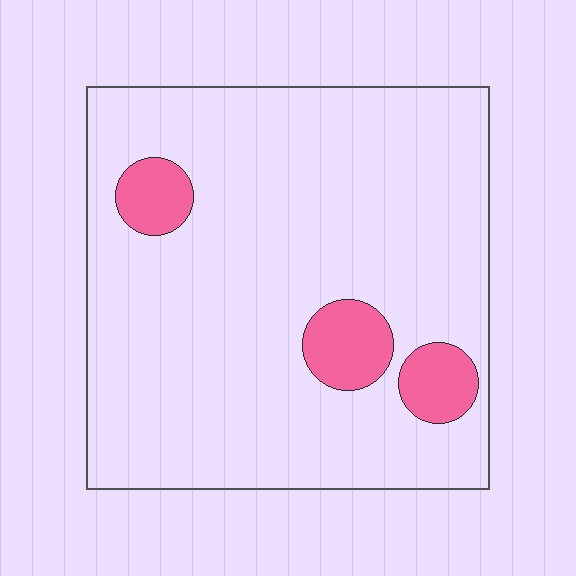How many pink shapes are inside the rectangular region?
3.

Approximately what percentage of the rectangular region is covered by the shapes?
Approximately 10%.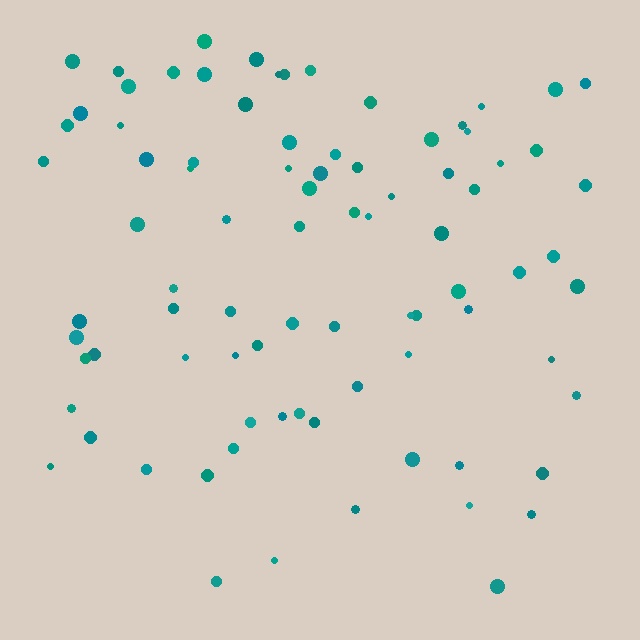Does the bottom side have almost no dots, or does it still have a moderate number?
Still a moderate number, just noticeably fewer than the top.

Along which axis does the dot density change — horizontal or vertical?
Vertical.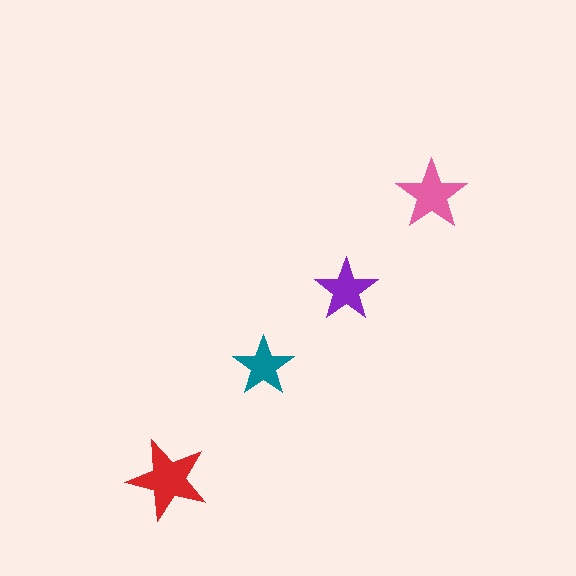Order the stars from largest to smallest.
the red one, the pink one, the purple one, the teal one.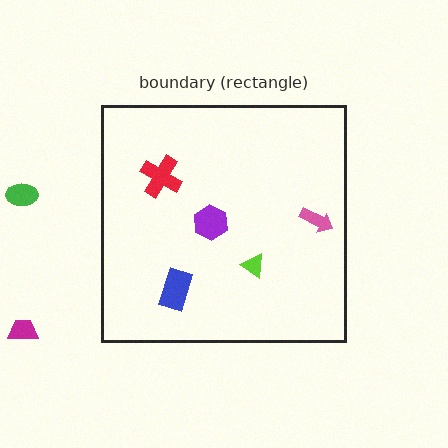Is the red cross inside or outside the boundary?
Inside.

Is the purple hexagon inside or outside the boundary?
Inside.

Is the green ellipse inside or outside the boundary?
Outside.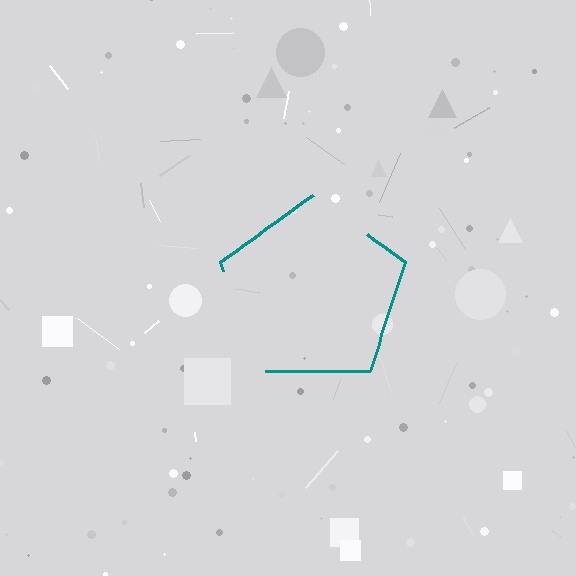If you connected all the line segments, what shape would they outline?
They would outline a pentagon.